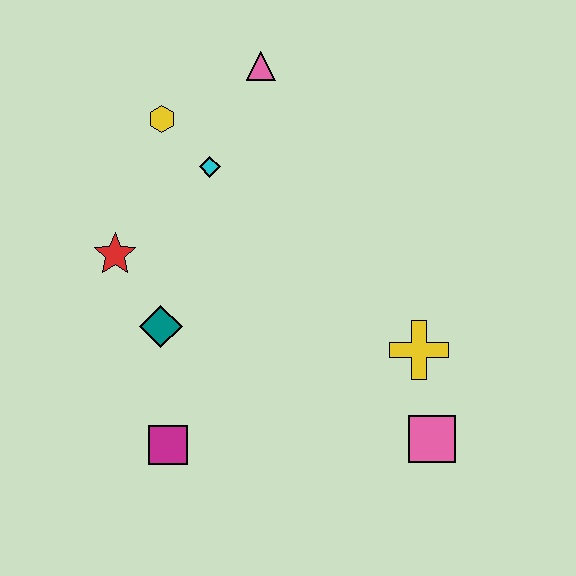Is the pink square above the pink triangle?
No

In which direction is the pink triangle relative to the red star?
The pink triangle is above the red star.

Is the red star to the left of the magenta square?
Yes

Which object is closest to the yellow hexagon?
The cyan diamond is closest to the yellow hexagon.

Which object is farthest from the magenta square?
The pink triangle is farthest from the magenta square.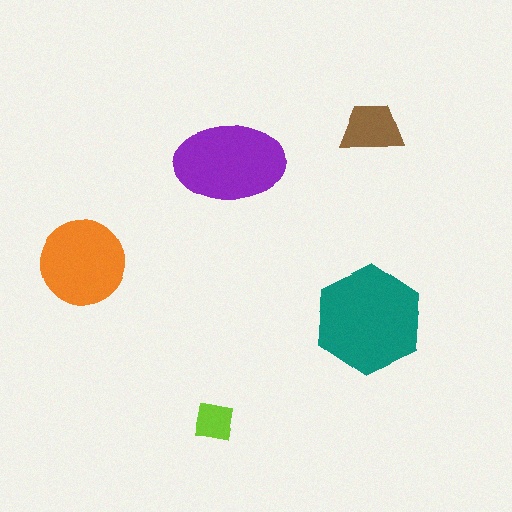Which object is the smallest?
The lime square.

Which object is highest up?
The brown trapezoid is topmost.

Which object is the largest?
The teal hexagon.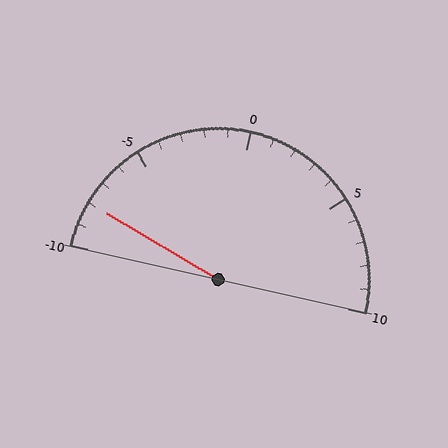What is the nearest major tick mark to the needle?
The nearest major tick mark is -10.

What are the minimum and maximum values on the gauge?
The gauge ranges from -10 to 10.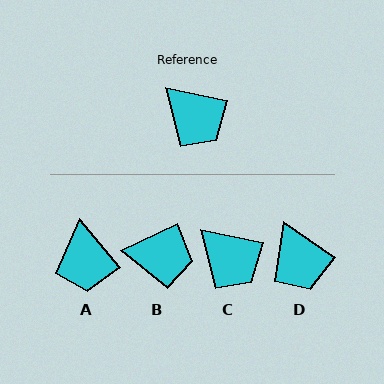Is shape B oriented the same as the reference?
No, it is off by about 37 degrees.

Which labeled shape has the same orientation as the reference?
C.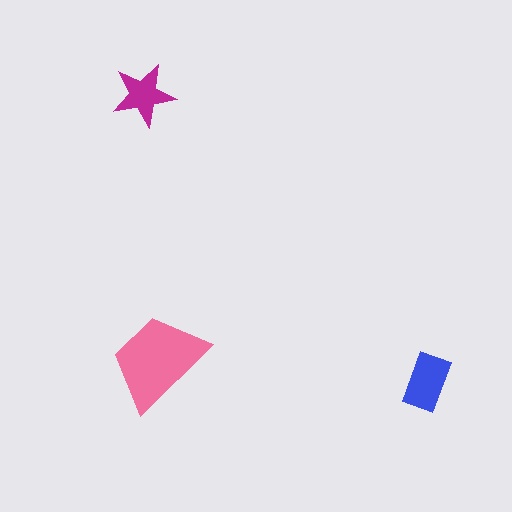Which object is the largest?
The pink trapezoid.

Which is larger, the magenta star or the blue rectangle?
The blue rectangle.